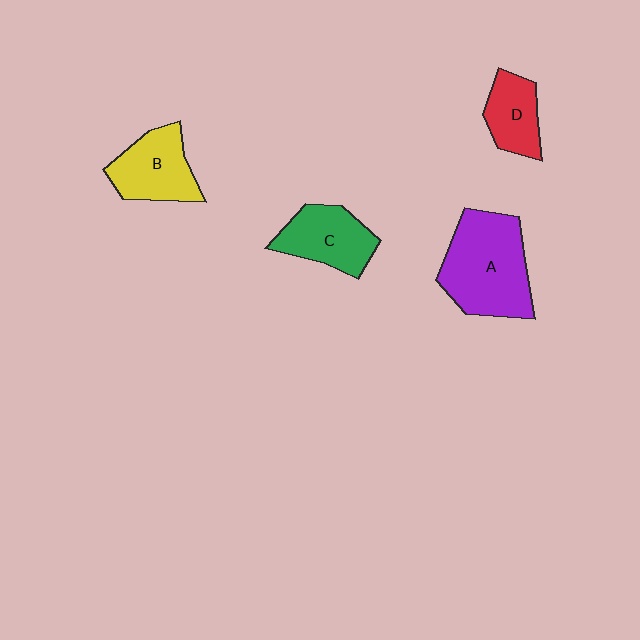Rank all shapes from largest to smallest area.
From largest to smallest: A (purple), B (yellow), C (green), D (red).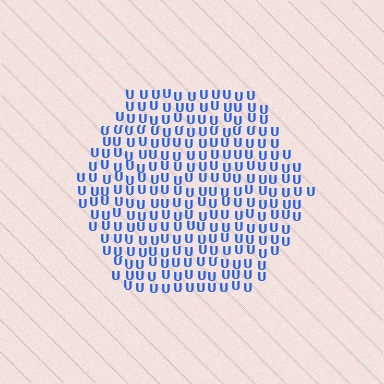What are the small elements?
The small elements are letter U's.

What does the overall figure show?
The overall figure shows a hexagon.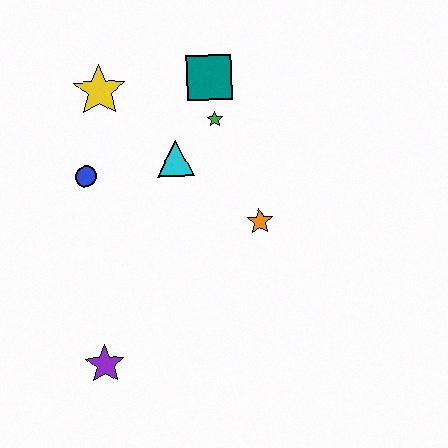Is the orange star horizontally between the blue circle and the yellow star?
No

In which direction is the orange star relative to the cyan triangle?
The orange star is to the right of the cyan triangle.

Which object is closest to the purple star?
The blue circle is closest to the purple star.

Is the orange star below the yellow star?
Yes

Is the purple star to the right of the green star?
No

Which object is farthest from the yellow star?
The purple star is farthest from the yellow star.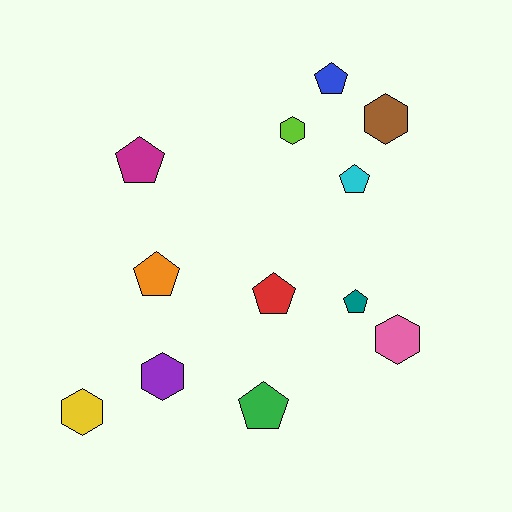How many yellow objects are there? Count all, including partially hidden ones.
There is 1 yellow object.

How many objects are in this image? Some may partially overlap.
There are 12 objects.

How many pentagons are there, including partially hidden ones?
There are 7 pentagons.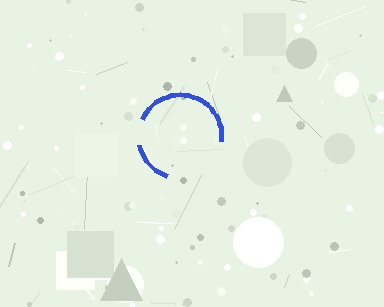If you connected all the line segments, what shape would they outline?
They would outline a circle.